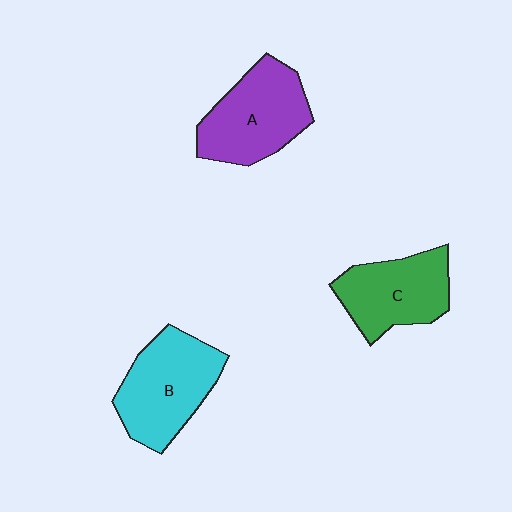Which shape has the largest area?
Shape B (cyan).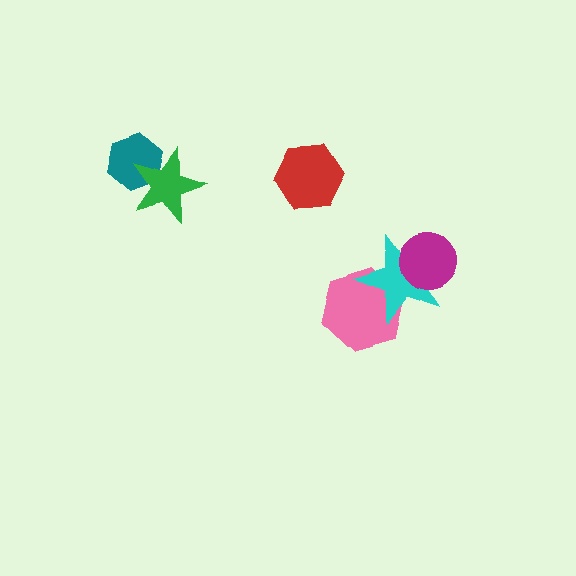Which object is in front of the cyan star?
The magenta circle is in front of the cyan star.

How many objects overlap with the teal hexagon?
1 object overlaps with the teal hexagon.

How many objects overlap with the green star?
1 object overlaps with the green star.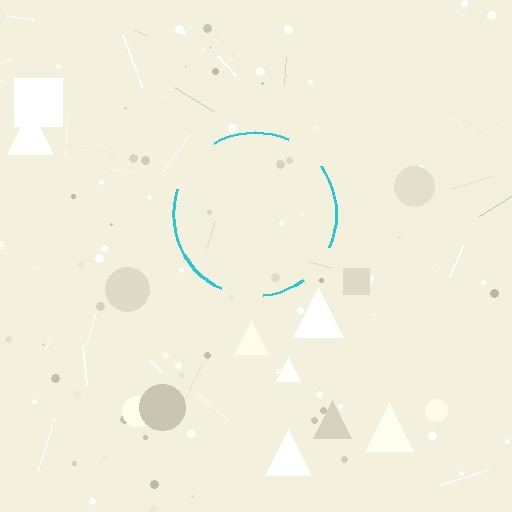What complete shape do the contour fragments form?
The contour fragments form a circle.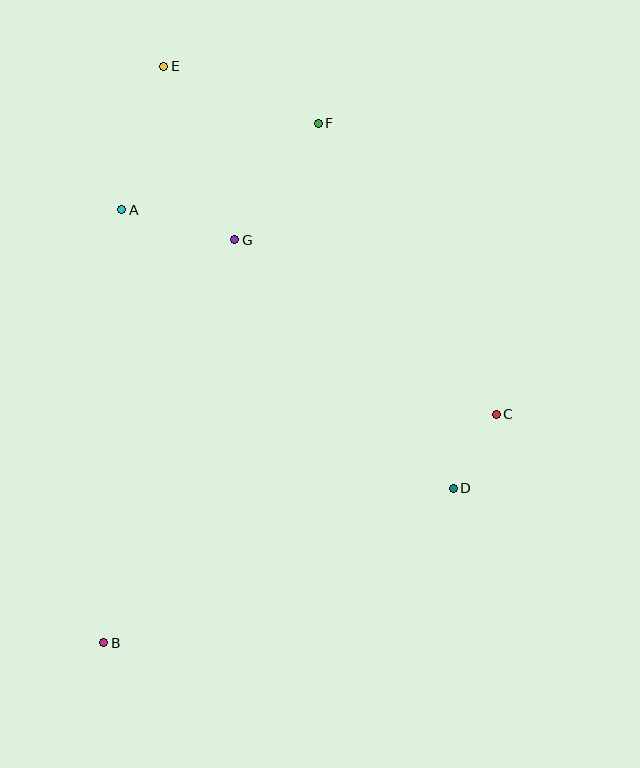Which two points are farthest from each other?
Points B and E are farthest from each other.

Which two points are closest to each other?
Points C and D are closest to each other.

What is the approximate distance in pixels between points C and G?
The distance between C and G is approximately 314 pixels.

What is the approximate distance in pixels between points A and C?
The distance between A and C is approximately 426 pixels.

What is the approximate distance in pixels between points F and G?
The distance between F and G is approximately 143 pixels.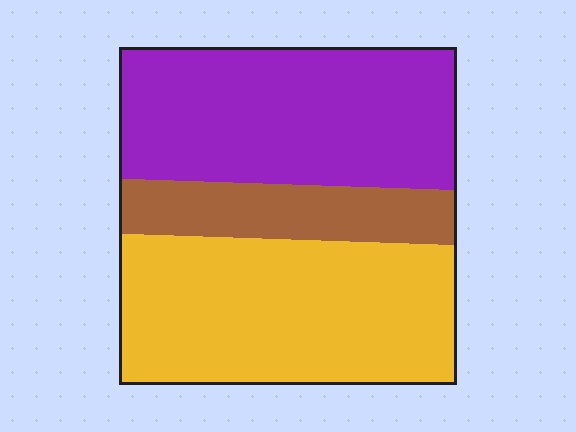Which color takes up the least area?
Brown, at roughly 15%.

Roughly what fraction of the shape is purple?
Purple covers about 40% of the shape.